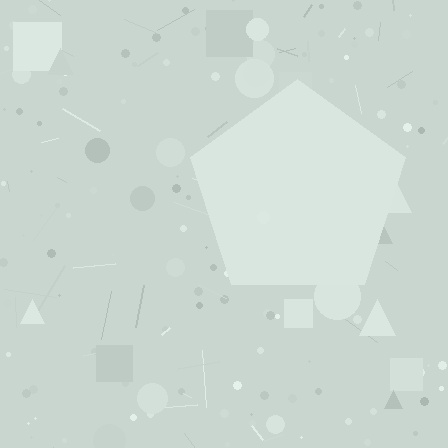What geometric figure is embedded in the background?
A pentagon is embedded in the background.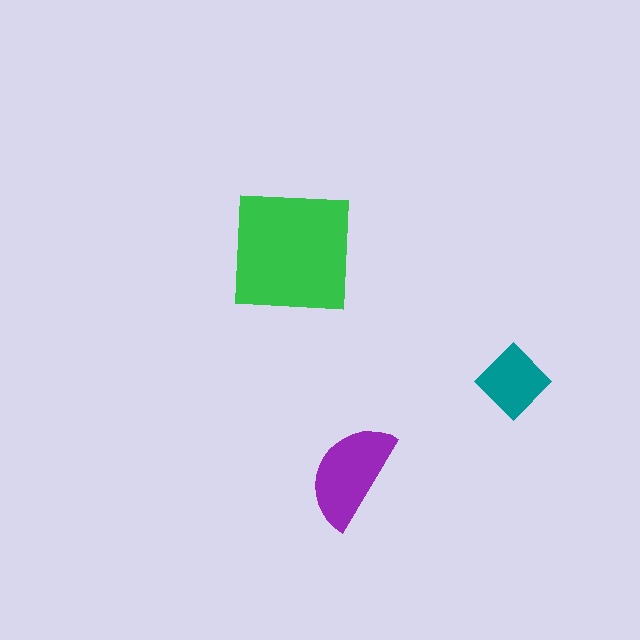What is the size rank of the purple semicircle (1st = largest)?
2nd.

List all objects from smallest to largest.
The teal diamond, the purple semicircle, the green square.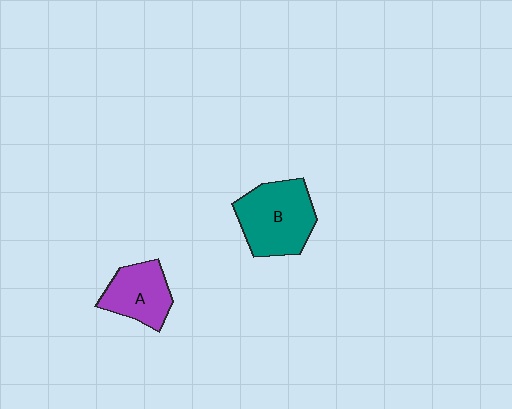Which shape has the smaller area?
Shape A (purple).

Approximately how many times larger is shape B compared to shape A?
Approximately 1.4 times.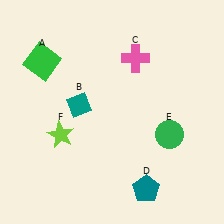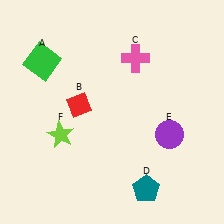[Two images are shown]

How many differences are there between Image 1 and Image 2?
There are 2 differences between the two images.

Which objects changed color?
B changed from teal to red. E changed from green to purple.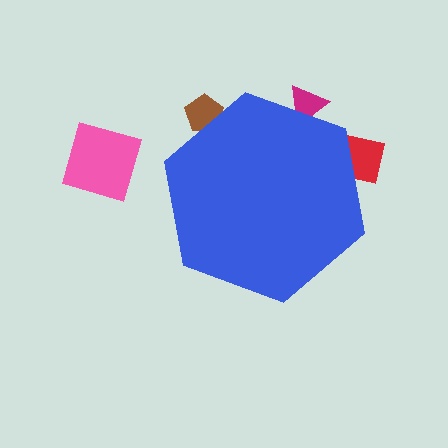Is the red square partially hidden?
Yes, the red square is partially hidden behind the blue hexagon.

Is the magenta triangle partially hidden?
Yes, the magenta triangle is partially hidden behind the blue hexagon.